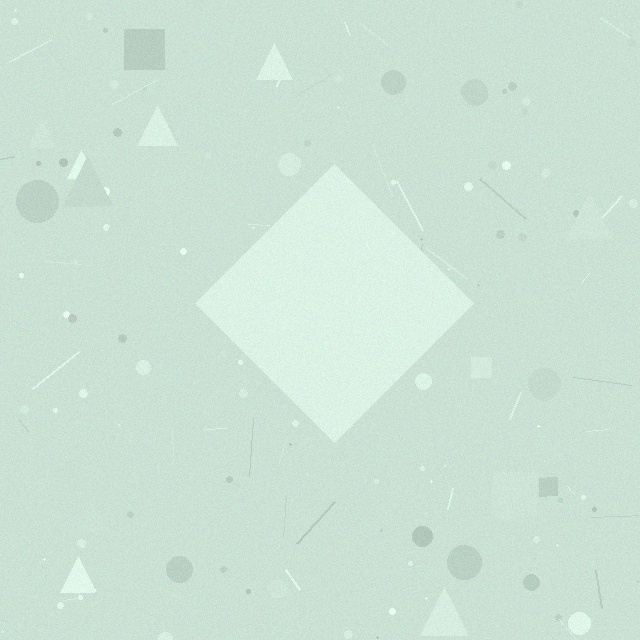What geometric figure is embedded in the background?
A diamond is embedded in the background.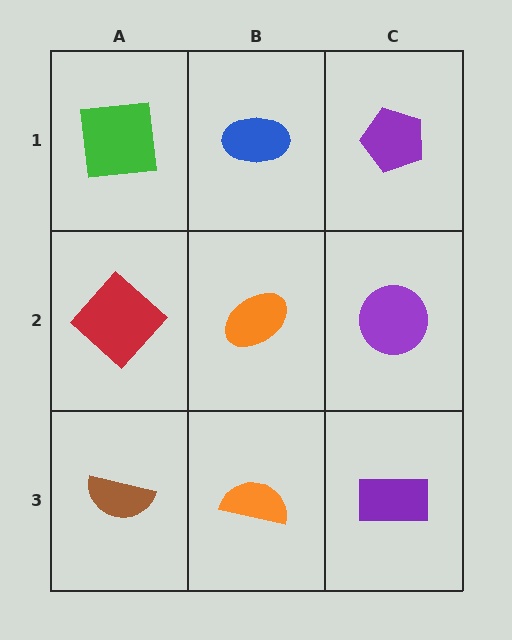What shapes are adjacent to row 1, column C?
A purple circle (row 2, column C), a blue ellipse (row 1, column B).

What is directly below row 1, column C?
A purple circle.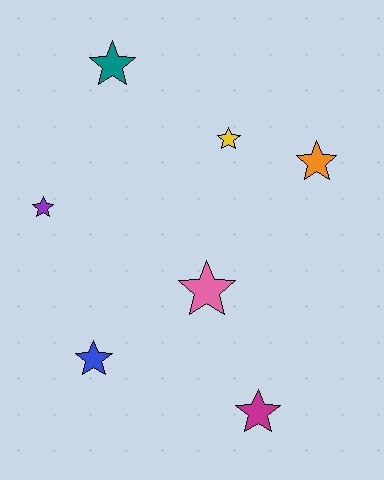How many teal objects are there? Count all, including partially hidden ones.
There is 1 teal object.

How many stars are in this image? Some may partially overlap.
There are 7 stars.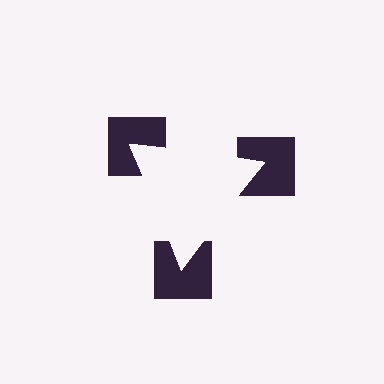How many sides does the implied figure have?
3 sides.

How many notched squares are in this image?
There are 3 — one at each vertex of the illusory triangle.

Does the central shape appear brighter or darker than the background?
It typically appears slightly brighter than the background, even though no actual brightness change is drawn.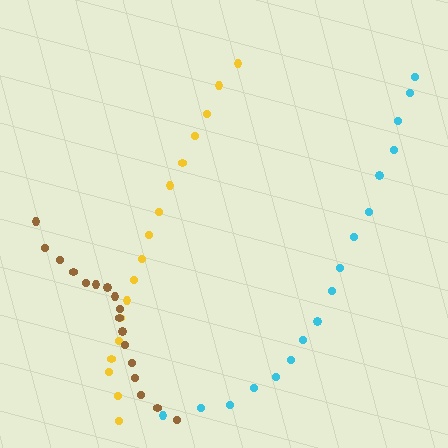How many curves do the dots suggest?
There are 3 distinct paths.